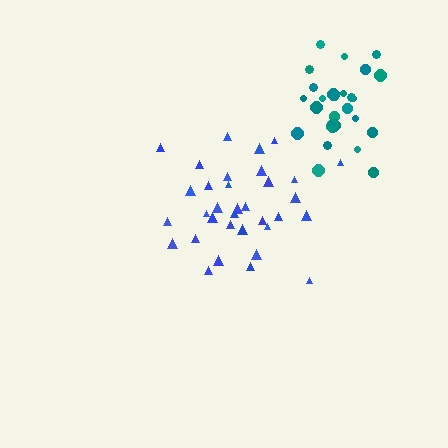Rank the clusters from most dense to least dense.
teal, blue.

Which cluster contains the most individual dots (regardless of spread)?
Blue (35).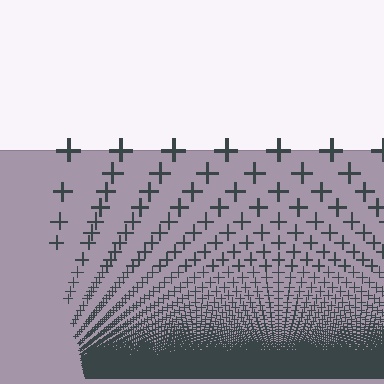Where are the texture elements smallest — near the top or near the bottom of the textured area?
Near the bottom.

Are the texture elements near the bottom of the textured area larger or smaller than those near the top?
Smaller. The gradient is inverted — elements near the bottom are smaller and denser.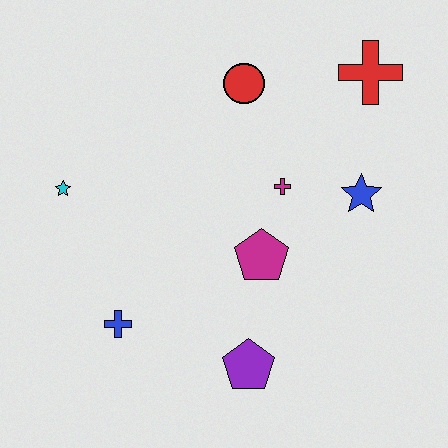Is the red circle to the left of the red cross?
Yes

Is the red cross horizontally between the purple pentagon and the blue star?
No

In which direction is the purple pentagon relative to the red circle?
The purple pentagon is below the red circle.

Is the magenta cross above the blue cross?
Yes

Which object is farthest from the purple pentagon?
The red cross is farthest from the purple pentagon.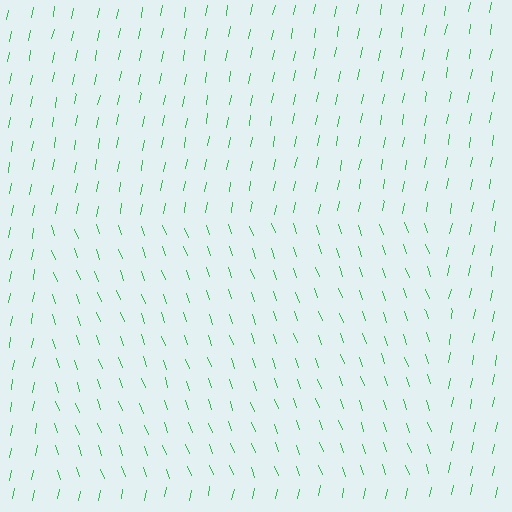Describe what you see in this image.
The image is filled with small green line segments. A rectangle region in the image has lines oriented differently from the surrounding lines, creating a visible texture boundary.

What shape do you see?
I see a rectangle.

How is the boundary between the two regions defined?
The boundary is defined purely by a change in line orientation (approximately 30 degrees difference). All lines are the same color and thickness.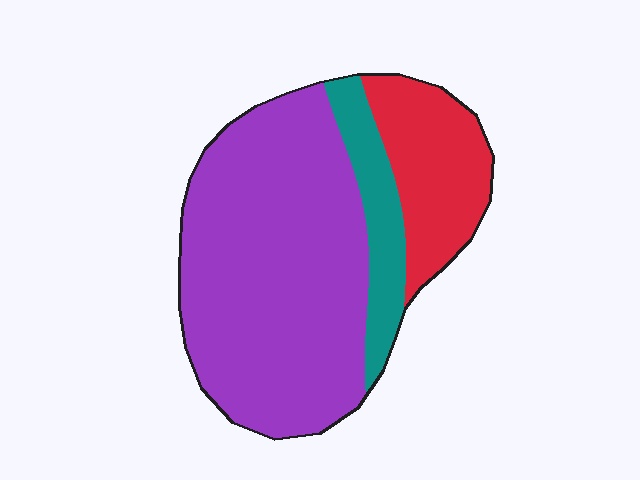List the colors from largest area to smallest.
From largest to smallest: purple, red, teal.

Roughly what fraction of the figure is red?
Red takes up between a sixth and a third of the figure.